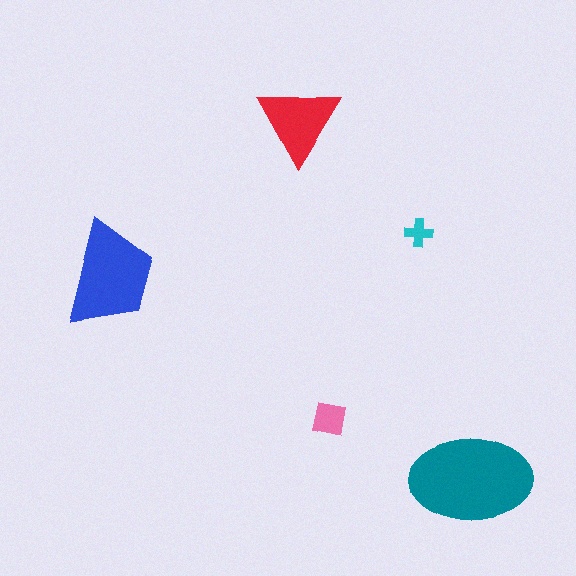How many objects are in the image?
There are 5 objects in the image.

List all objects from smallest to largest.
The cyan cross, the pink square, the red triangle, the blue trapezoid, the teal ellipse.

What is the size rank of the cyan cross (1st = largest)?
5th.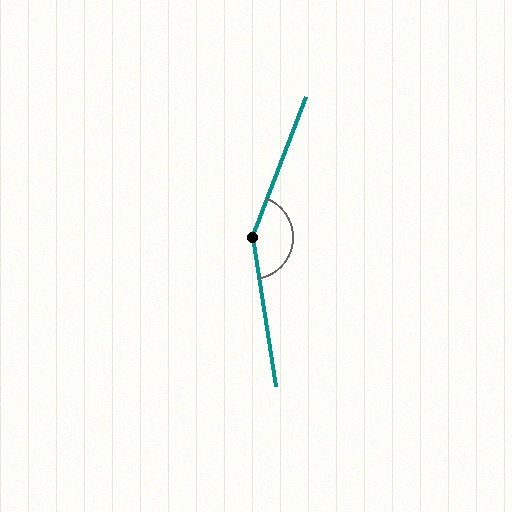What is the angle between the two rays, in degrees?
Approximately 150 degrees.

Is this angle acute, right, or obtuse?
It is obtuse.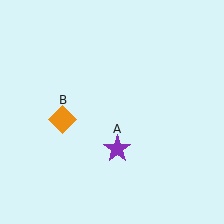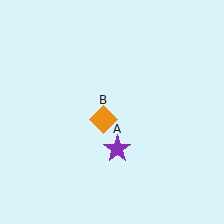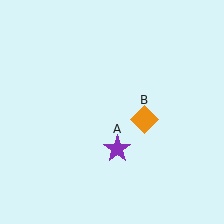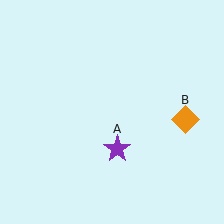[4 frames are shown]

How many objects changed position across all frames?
1 object changed position: orange diamond (object B).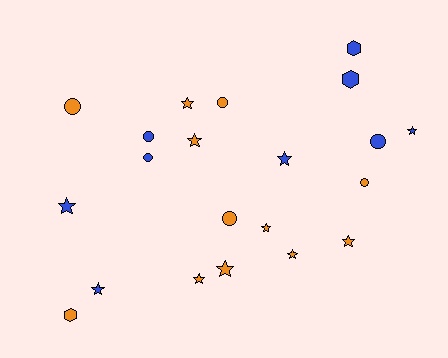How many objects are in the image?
There are 21 objects.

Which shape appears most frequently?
Star, with 11 objects.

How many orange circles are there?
There are 4 orange circles.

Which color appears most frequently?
Orange, with 12 objects.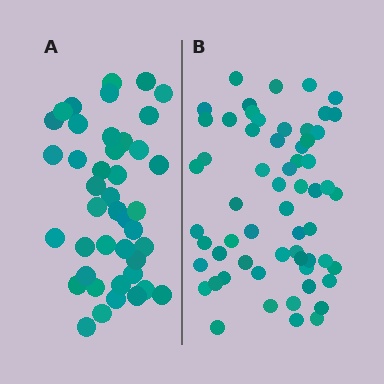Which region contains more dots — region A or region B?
Region B (the right region) has more dots.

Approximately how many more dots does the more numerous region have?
Region B has approximately 20 more dots than region A.